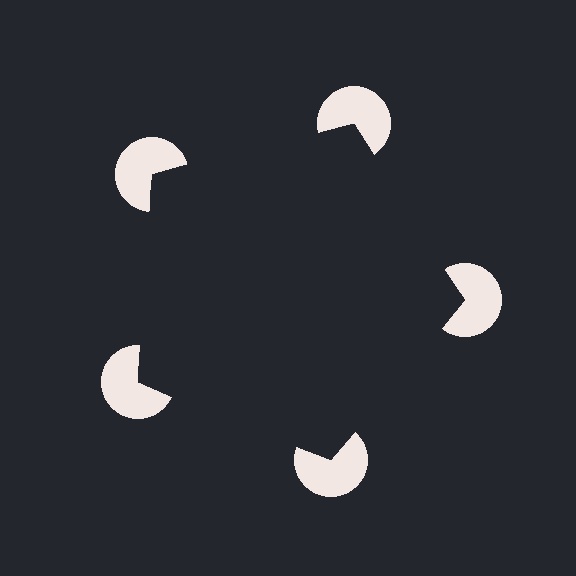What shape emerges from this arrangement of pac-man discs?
An illusory pentagon — its edges are inferred from the aligned wedge cuts in the pac-man discs, not physically drawn.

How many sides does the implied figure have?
5 sides.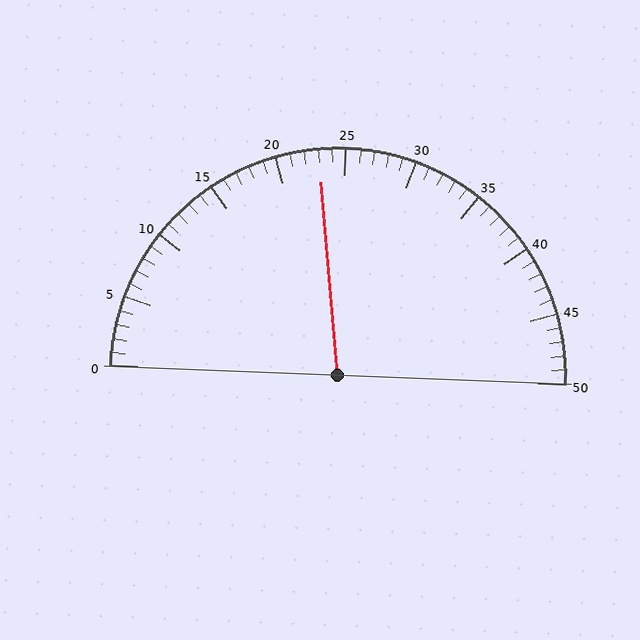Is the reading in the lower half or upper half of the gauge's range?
The reading is in the lower half of the range (0 to 50).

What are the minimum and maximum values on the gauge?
The gauge ranges from 0 to 50.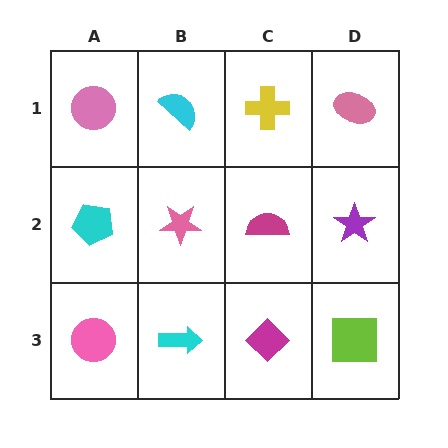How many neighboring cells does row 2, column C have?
4.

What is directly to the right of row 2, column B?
A magenta semicircle.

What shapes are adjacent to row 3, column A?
A cyan pentagon (row 2, column A), a cyan arrow (row 3, column B).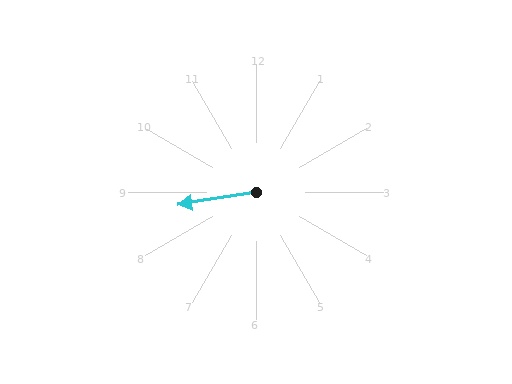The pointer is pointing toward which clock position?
Roughly 9 o'clock.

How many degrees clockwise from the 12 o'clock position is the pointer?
Approximately 261 degrees.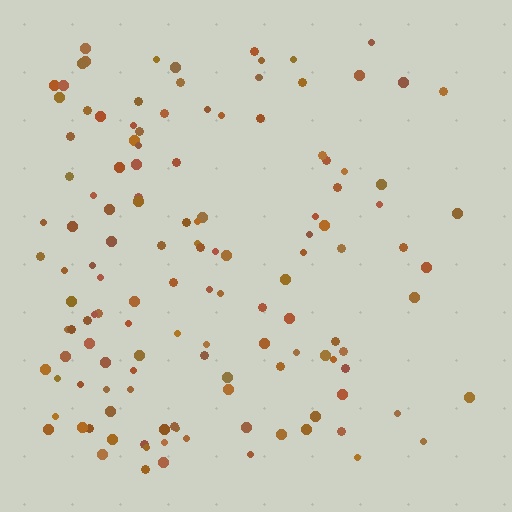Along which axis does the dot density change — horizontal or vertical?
Horizontal.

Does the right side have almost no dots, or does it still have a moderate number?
Still a moderate number, just noticeably fewer than the left.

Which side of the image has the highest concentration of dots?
The left.